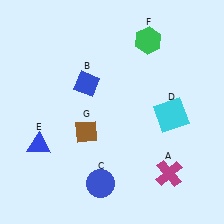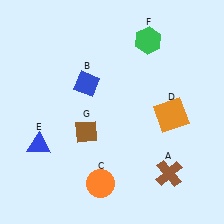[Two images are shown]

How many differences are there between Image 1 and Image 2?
There are 3 differences between the two images.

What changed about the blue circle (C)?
In Image 1, C is blue. In Image 2, it changed to orange.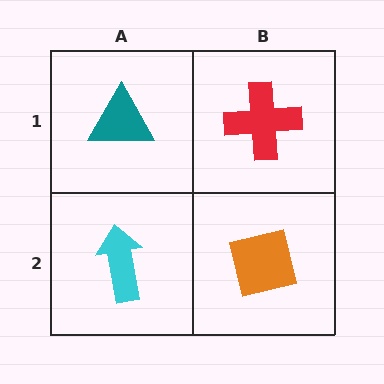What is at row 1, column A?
A teal triangle.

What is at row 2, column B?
An orange square.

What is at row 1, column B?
A red cross.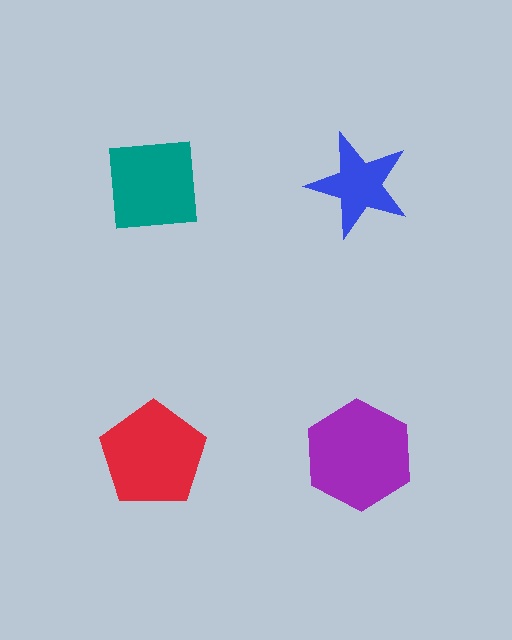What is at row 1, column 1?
A teal square.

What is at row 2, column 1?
A red pentagon.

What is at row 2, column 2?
A purple hexagon.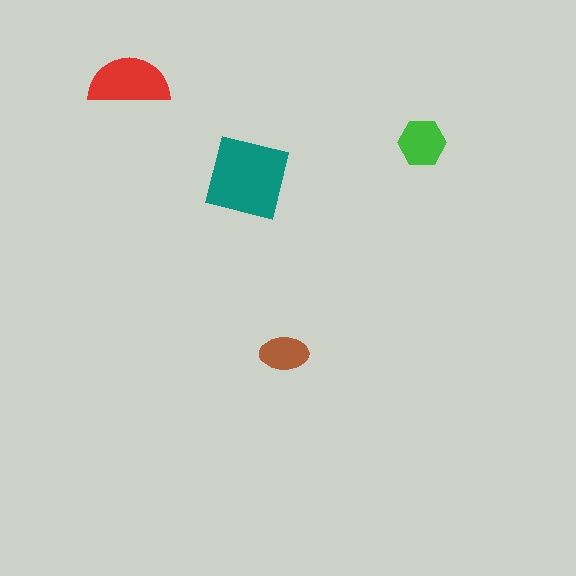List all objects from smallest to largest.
The brown ellipse, the green hexagon, the red semicircle, the teal square.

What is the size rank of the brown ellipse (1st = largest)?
4th.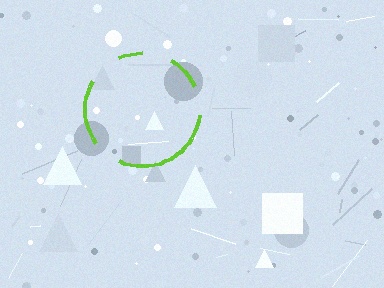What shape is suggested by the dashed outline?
The dashed outline suggests a circle.